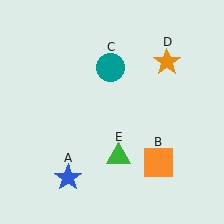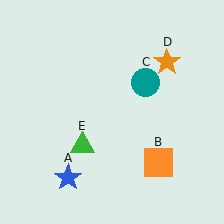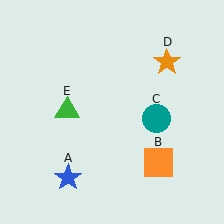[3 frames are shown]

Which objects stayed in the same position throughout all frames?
Blue star (object A) and orange square (object B) and orange star (object D) remained stationary.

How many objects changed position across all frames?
2 objects changed position: teal circle (object C), green triangle (object E).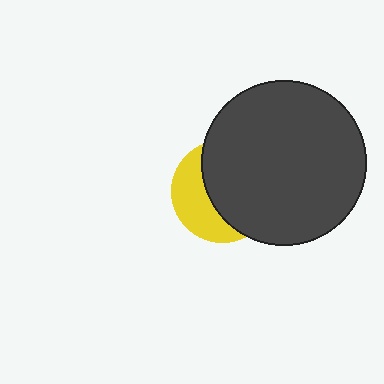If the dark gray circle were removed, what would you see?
You would see the complete yellow circle.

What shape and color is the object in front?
The object in front is a dark gray circle.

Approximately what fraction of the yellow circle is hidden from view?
Roughly 62% of the yellow circle is hidden behind the dark gray circle.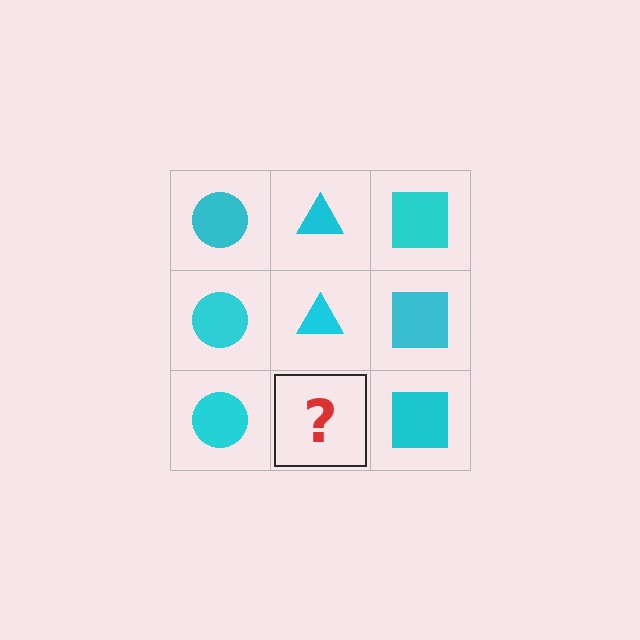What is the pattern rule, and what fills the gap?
The rule is that each column has a consistent shape. The gap should be filled with a cyan triangle.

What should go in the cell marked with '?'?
The missing cell should contain a cyan triangle.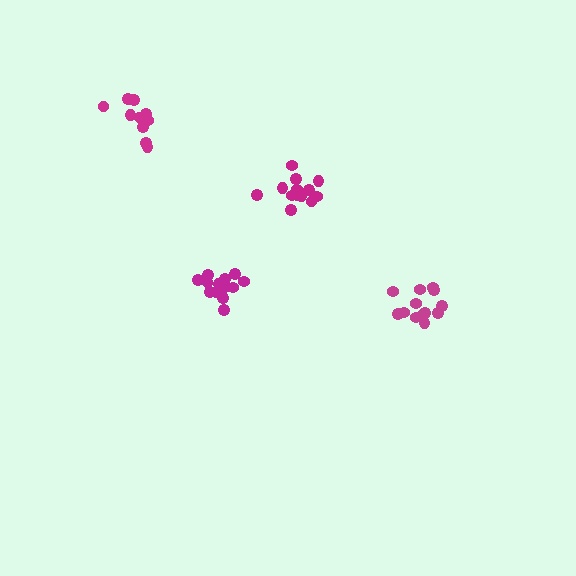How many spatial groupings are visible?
There are 4 spatial groupings.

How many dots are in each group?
Group 1: 13 dots, Group 2: 11 dots, Group 3: 13 dots, Group 4: 13 dots (50 total).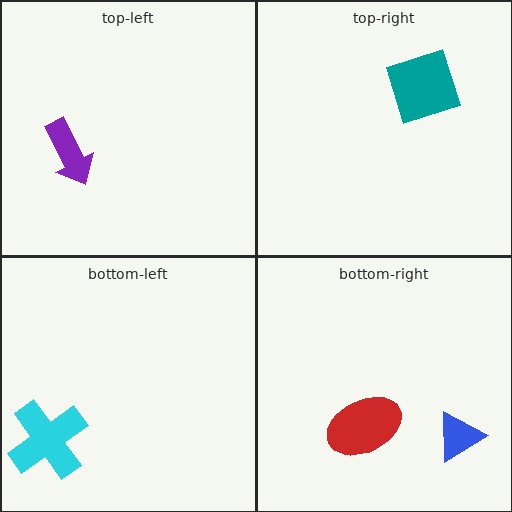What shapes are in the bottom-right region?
The red ellipse, the blue triangle.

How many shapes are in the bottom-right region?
2.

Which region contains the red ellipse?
The bottom-right region.